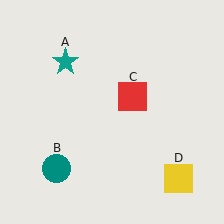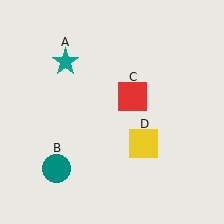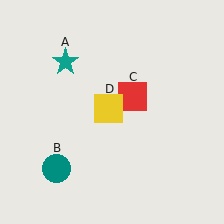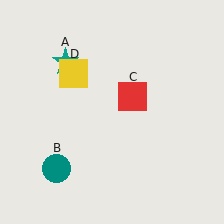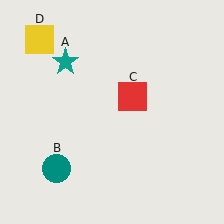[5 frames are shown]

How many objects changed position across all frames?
1 object changed position: yellow square (object D).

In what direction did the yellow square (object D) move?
The yellow square (object D) moved up and to the left.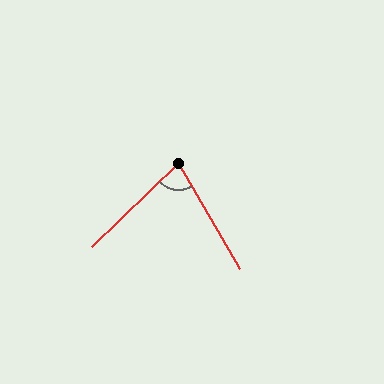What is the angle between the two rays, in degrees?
Approximately 76 degrees.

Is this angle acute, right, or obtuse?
It is acute.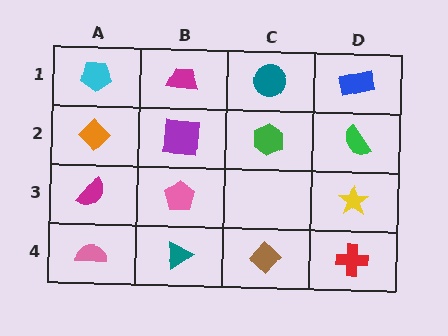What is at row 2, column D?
A green semicircle.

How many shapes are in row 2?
4 shapes.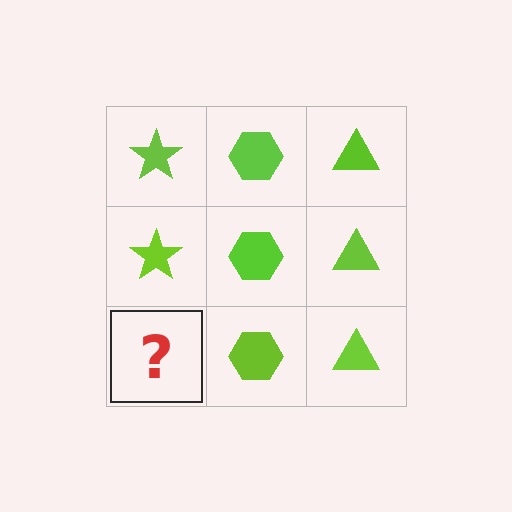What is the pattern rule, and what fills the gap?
The rule is that each column has a consistent shape. The gap should be filled with a lime star.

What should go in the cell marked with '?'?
The missing cell should contain a lime star.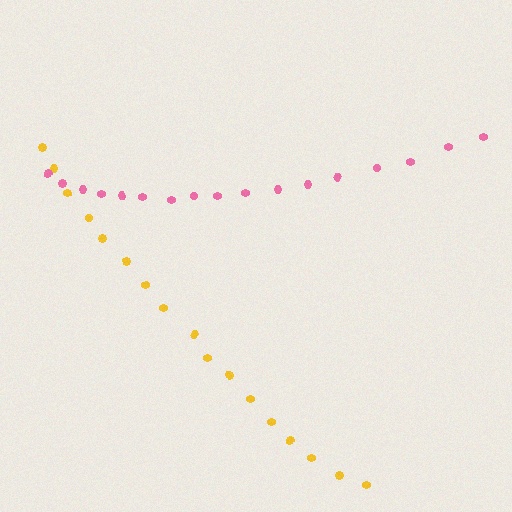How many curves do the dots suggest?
There are 2 distinct paths.